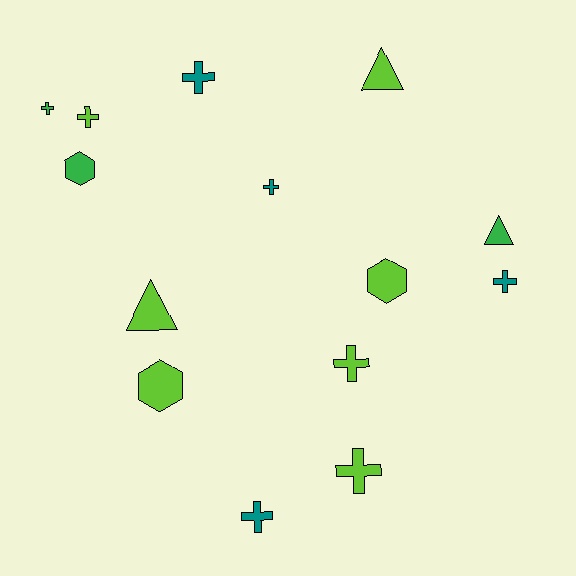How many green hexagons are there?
There is 1 green hexagon.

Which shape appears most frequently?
Cross, with 8 objects.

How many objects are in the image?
There are 14 objects.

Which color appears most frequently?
Lime, with 7 objects.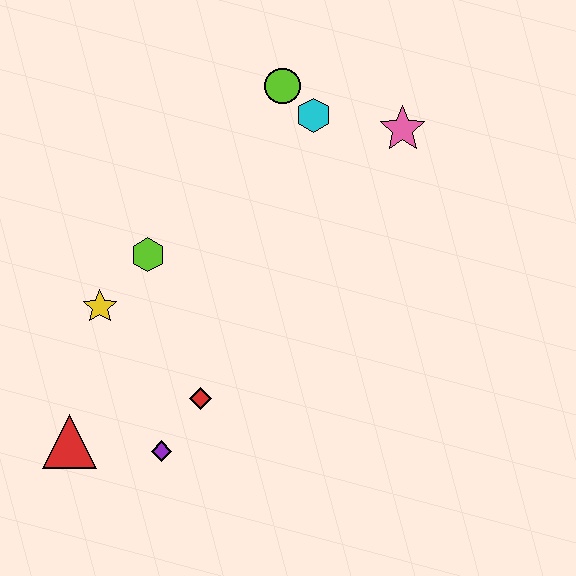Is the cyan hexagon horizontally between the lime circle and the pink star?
Yes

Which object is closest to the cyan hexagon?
The lime circle is closest to the cyan hexagon.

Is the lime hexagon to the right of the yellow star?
Yes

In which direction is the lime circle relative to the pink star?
The lime circle is to the left of the pink star.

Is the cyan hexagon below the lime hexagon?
No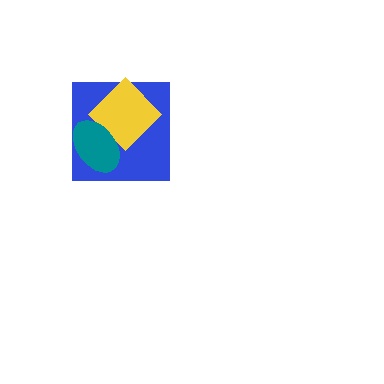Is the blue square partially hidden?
Yes, it is partially covered by another shape.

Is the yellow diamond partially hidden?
Yes, it is partially covered by another shape.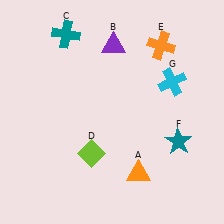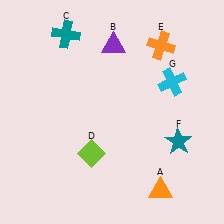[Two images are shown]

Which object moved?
The orange triangle (A) moved right.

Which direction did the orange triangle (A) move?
The orange triangle (A) moved right.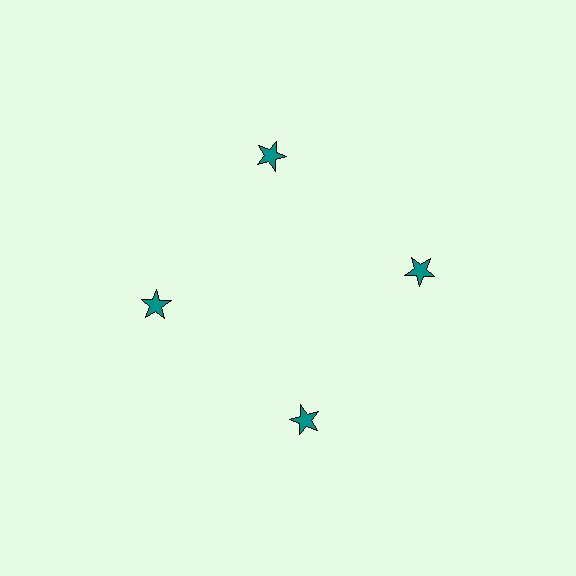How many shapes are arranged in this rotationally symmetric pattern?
There are 4 shapes, arranged in 4 groups of 1.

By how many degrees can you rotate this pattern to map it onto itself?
The pattern maps onto itself every 90 degrees of rotation.